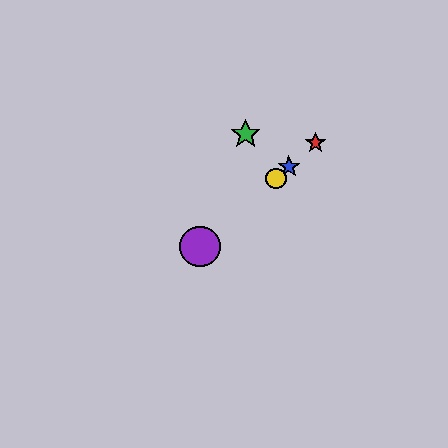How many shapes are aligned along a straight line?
4 shapes (the red star, the blue star, the yellow circle, the purple circle) are aligned along a straight line.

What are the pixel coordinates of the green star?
The green star is at (246, 134).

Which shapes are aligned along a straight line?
The red star, the blue star, the yellow circle, the purple circle are aligned along a straight line.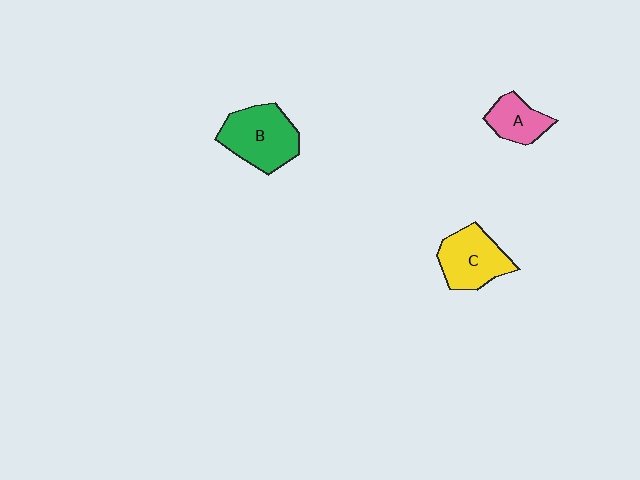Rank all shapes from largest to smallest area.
From largest to smallest: B (green), C (yellow), A (pink).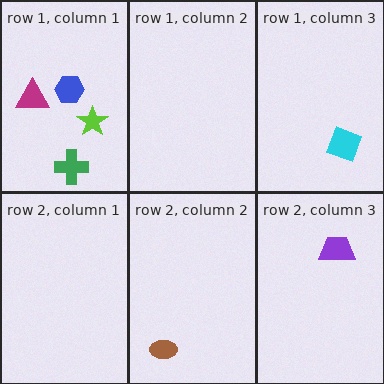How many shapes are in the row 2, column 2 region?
1.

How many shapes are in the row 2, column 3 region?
1.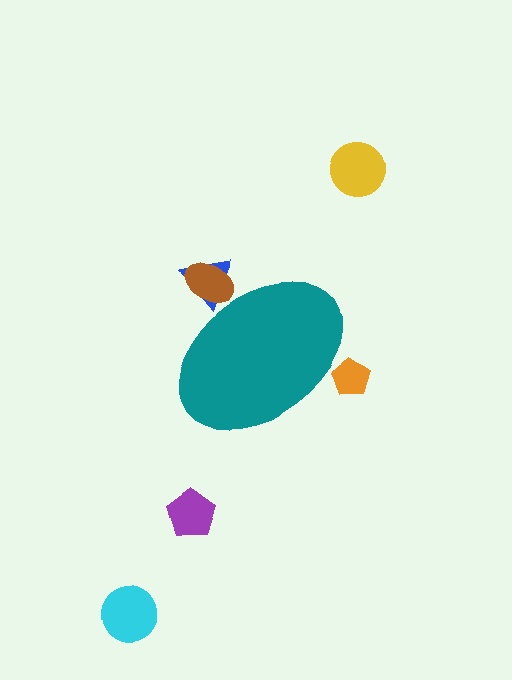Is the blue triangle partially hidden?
Yes, the blue triangle is partially hidden behind the teal ellipse.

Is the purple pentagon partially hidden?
No, the purple pentagon is fully visible.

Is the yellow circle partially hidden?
No, the yellow circle is fully visible.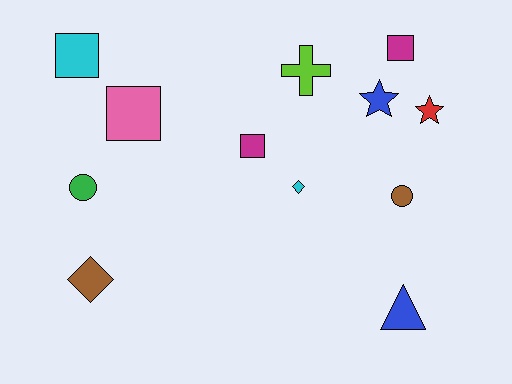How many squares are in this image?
There are 4 squares.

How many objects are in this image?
There are 12 objects.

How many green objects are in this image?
There is 1 green object.